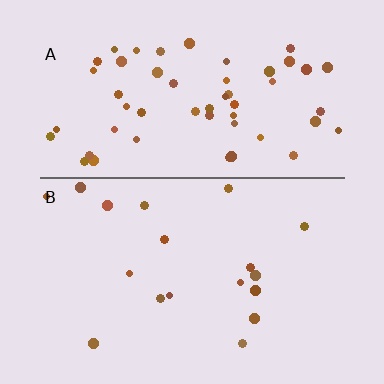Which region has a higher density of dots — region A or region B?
A (the top).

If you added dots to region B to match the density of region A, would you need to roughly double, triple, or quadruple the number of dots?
Approximately triple.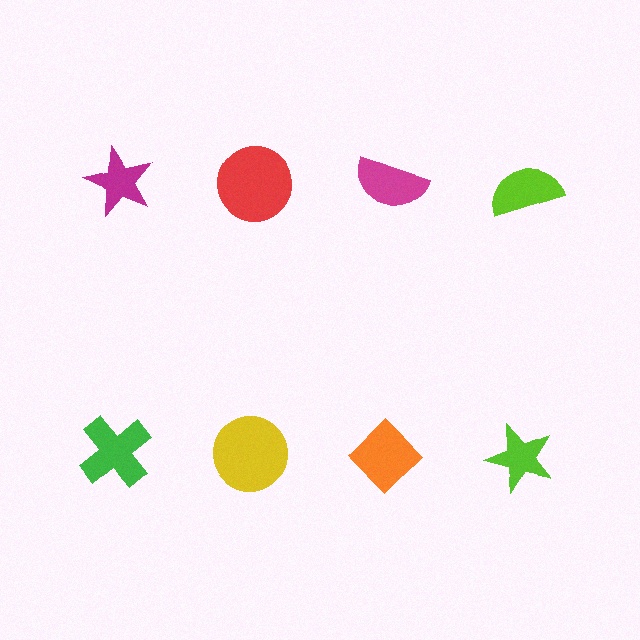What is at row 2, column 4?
A lime star.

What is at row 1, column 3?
A magenta semicircle.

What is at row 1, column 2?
A red circle.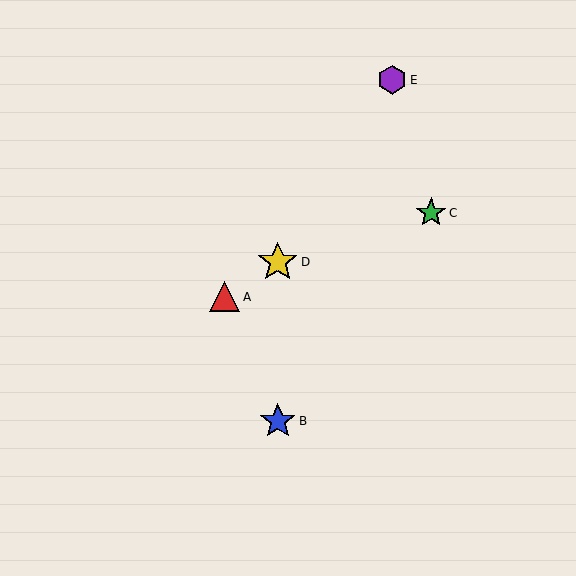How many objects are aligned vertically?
2 objects (B, D) are aligned vertically.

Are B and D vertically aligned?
Yes, both are at x≈278.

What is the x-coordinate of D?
Object D is at x≈278.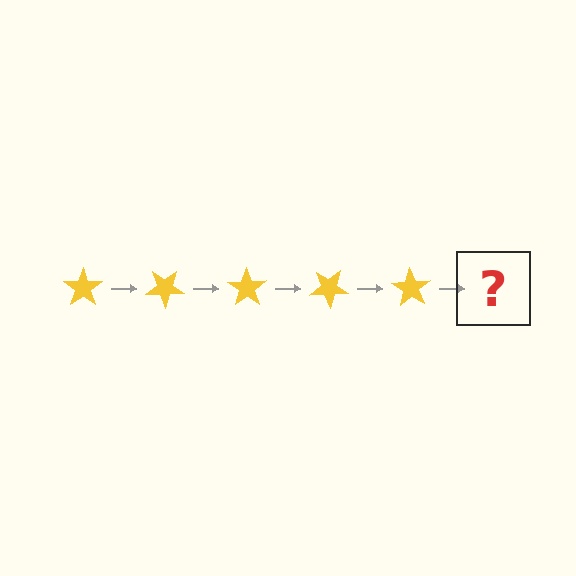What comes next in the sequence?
The next element should be a yellow star rotated 175 degrees.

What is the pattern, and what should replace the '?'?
The pattern is that the star rotates 35 degrees each step. The '?' should be a yellow star rotated 175 degrees.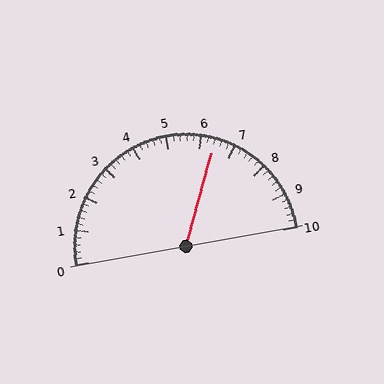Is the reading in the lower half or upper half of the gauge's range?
The reading is in the upper half of the range (0 to 10).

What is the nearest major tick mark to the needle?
The nearest major tick mark is 6.